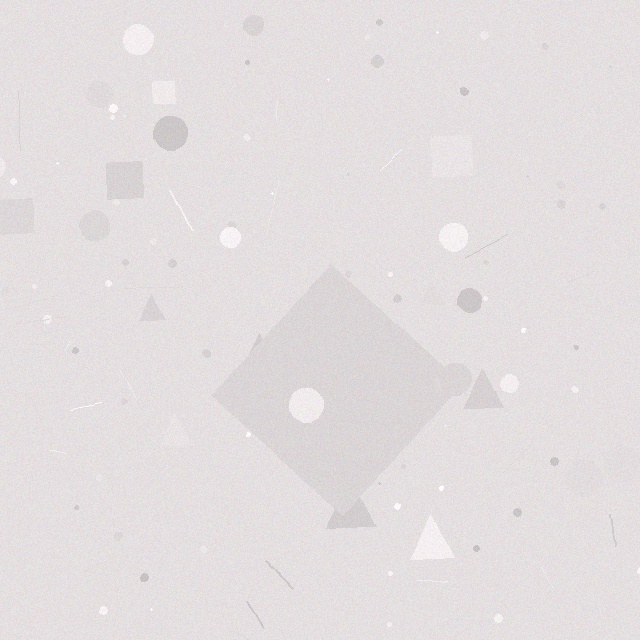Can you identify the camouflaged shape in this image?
The camouflaged shape is a diamond.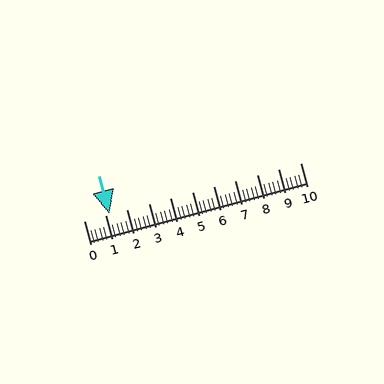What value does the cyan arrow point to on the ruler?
The cyan arrow points to approximately 1.2.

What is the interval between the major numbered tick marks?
The major tick marks are spaced 1 units apart.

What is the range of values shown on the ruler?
The ruler shows values from 0 to 10.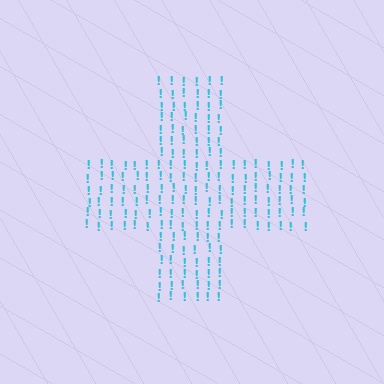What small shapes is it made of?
It is made of small exclamation marks.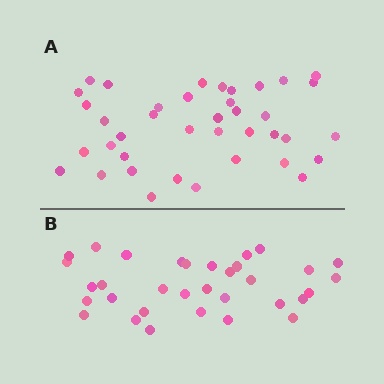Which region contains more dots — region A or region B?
Region A (the top region) has more dots.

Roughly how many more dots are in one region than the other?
Region A has about 6 more dots than region B.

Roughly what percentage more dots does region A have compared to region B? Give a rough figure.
About 20% more.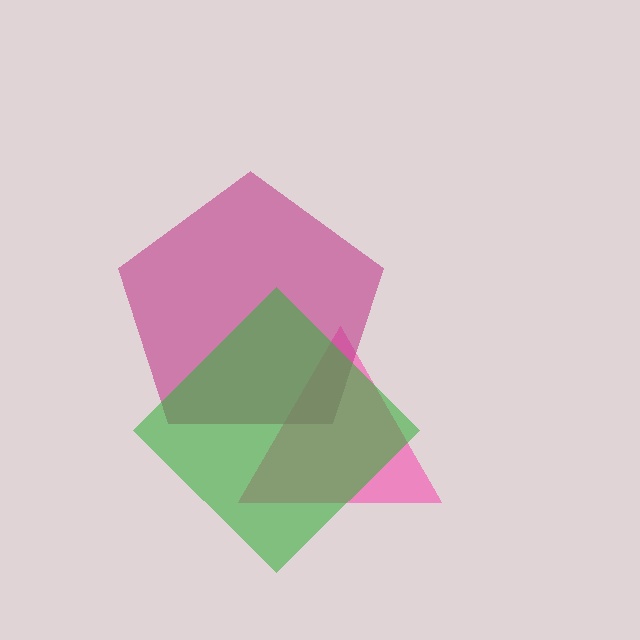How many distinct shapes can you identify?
There are 3 distinct shapes: a pink triangle, a magenta pentagon, a green diamond.